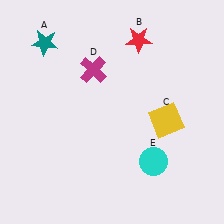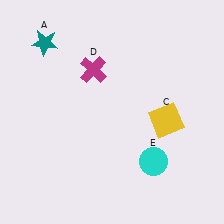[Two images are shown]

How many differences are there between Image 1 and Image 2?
There is 1 difference between the two images.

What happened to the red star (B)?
The red star (B) was removed in Image 2. It was in the top-right area of Image 1.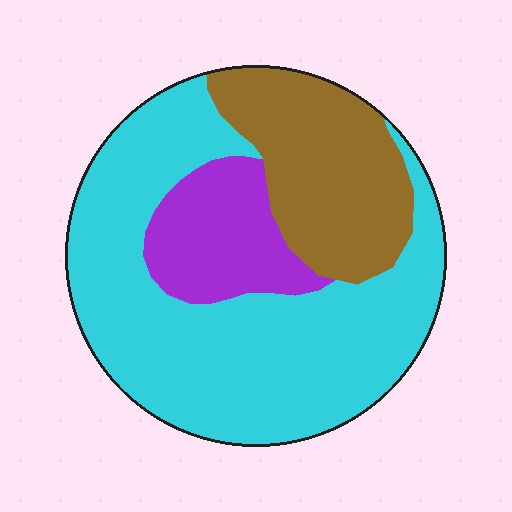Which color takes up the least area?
Purple, at roughly 15%.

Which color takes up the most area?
Cyan, at roughly 60%.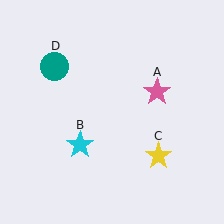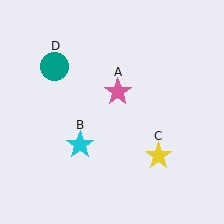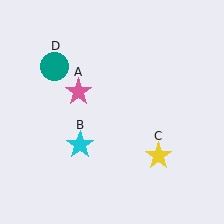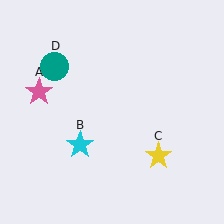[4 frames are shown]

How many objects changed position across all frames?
1 object changed position: pink star (object A).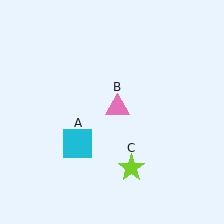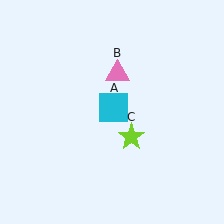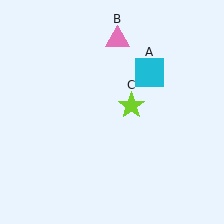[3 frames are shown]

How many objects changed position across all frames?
3 objects changed position: cyan square (object A), pink triangle (object B), lime star (object C).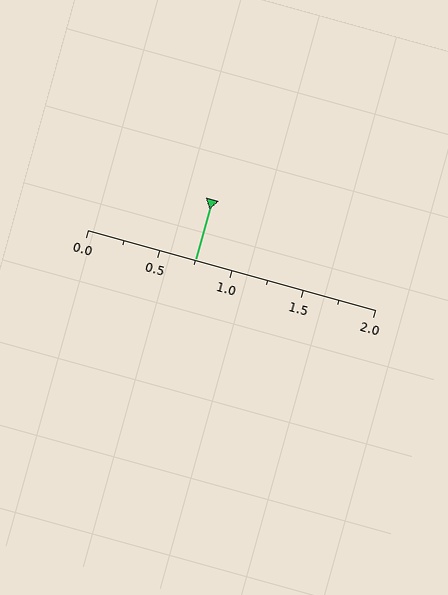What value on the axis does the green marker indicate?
The marker indicates approximately 0.75.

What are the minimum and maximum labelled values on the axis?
The axis runs from 0.0 to 2.0.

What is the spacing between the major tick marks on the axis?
The major ticks are spaced 0.5 apart.